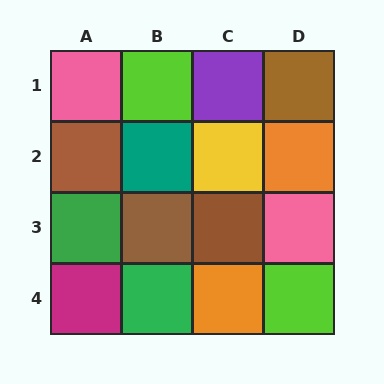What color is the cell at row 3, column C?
Brown.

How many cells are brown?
4 cells are brown.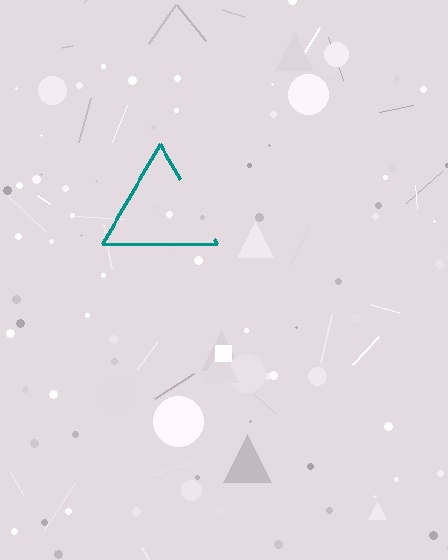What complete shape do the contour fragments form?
The contour fragments form a triangle.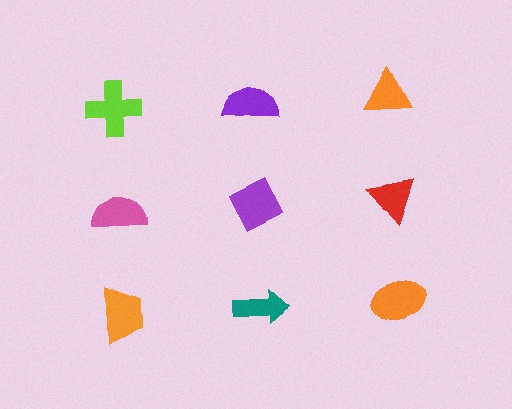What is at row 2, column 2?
A purple diamond.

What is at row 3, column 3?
An orange ellipse.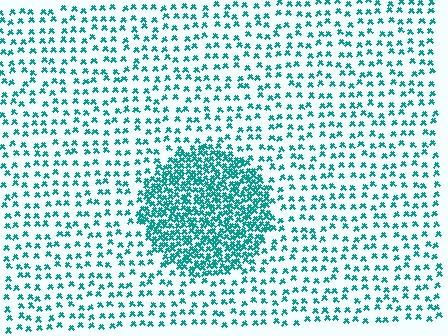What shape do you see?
I see a circle.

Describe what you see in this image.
The image contains small teal elements arranged at two different densities. A circle-shaped region is visible where the elements are more densely packed than the surrounding area.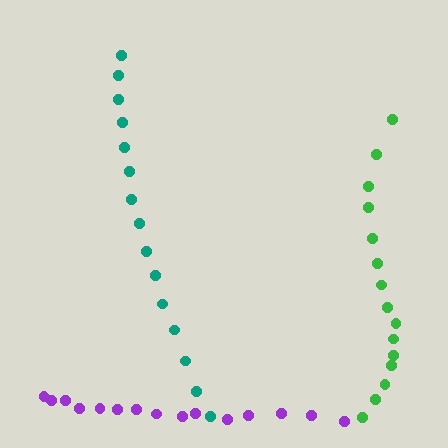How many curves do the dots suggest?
There are 3 distinct paths.